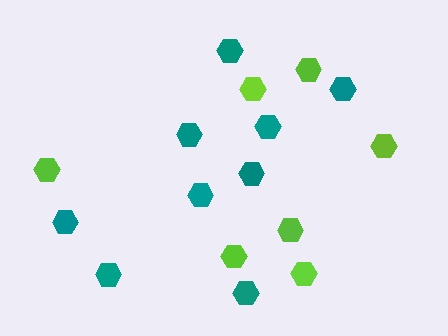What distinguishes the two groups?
There are 2 groups: one group of lime hexagons (7) and one group of teal hexagons (9).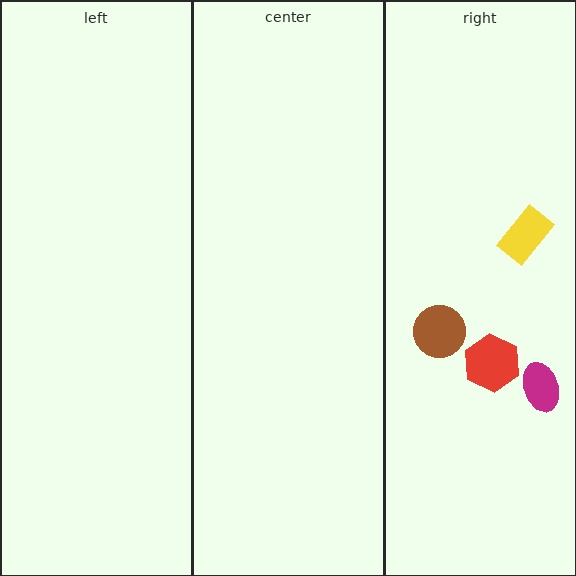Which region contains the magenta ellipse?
The right region.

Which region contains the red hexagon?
The right region.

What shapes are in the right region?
The red hexagon, the brown circle, the yellow rectangle, the magenta ellipse.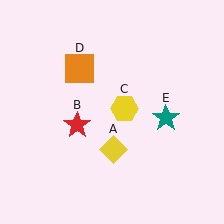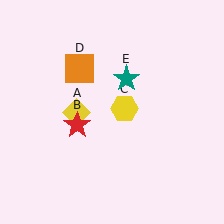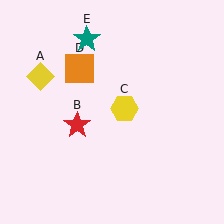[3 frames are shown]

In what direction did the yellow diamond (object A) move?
The yellow diamond (object A) moved up and to the left.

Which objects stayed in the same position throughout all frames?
Red star (object B) and yellow hexagon (object C) and orange square (object D) remained stationary.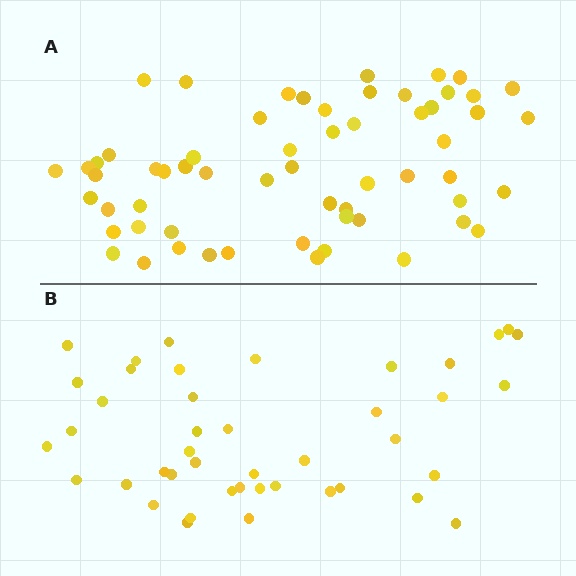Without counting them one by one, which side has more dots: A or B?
Region A (the top region) has more dots.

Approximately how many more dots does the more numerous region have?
Region A has approximately 15 more dots than region B.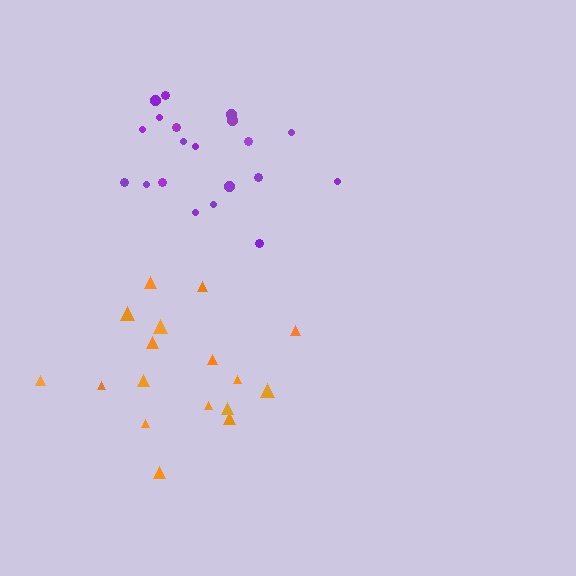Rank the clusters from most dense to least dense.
purple, orange.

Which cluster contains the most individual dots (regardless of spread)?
Purple (20).